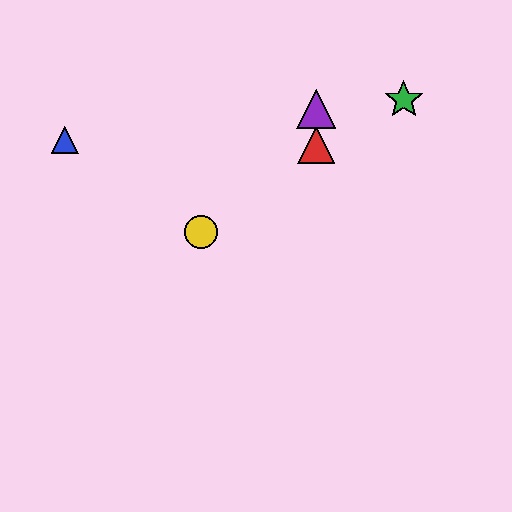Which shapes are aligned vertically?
The red triangle, the purple triangle are aligned vertically.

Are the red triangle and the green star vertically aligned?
No, the red triangle is at x≈316 and the green star is at x≈404.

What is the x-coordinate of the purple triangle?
The purple triangle is at x≈316.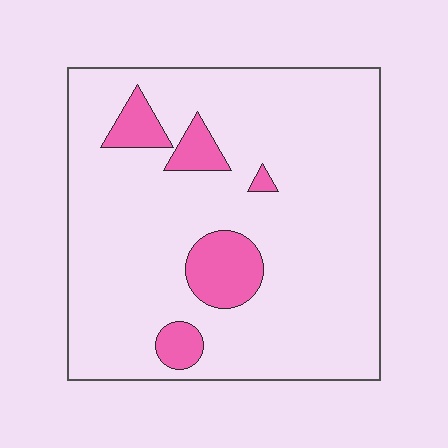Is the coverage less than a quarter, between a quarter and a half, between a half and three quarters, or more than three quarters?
Less than a quarter.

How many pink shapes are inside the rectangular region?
5.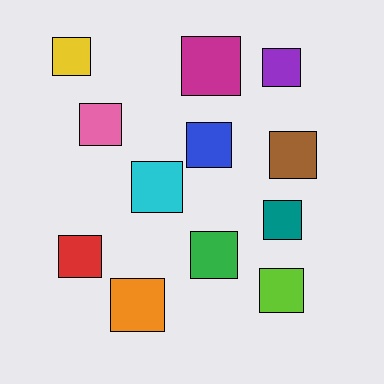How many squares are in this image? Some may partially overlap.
There are 12 squares.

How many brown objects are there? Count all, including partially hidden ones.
There is 1 brown object.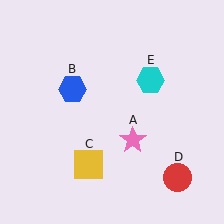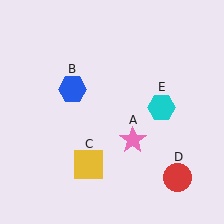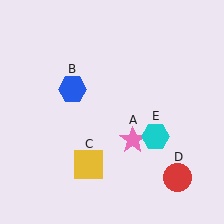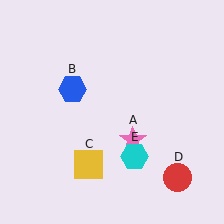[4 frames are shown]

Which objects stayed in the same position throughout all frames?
Pink star (object A) and blue hexagon (object B) and yellow square (object C) and red circle (object D) remained stationary.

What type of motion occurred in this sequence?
The cyan hexagon (object E) rotated clockwise around the center of the scene.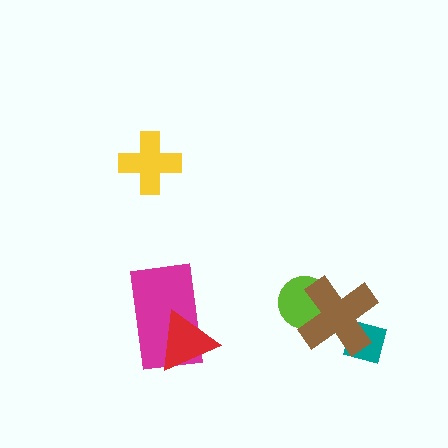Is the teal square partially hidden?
Yes, it is partially covered by another shape.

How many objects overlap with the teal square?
1 object overlaps with the teal square.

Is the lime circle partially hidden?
Yes, it is partially covered by another shape.